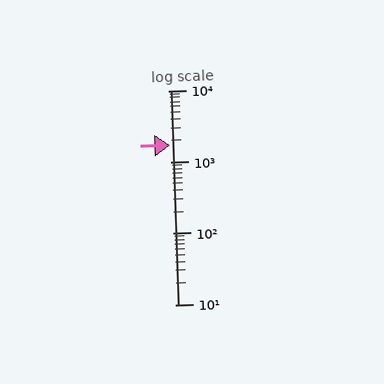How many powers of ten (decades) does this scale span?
The scale spans 3 decades, from 10 to 10000.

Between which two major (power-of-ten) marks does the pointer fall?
The pointer is between 1000 and 10000.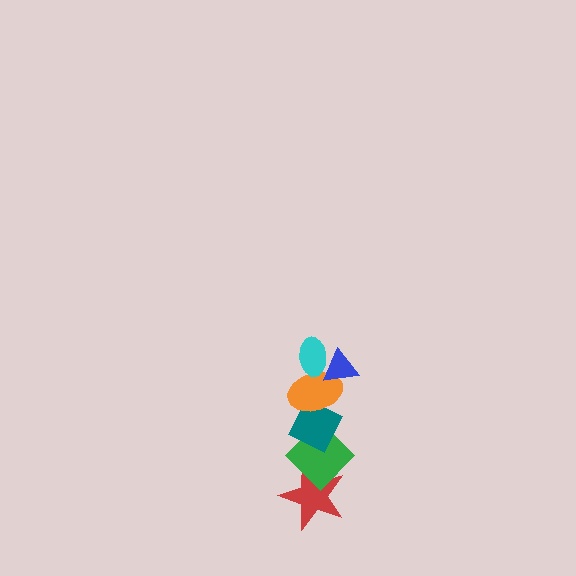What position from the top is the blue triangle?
The blue triangle is 2nd from the top.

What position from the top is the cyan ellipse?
The cyan ellipse is 1st from the top.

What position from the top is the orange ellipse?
The orange ellipse is 3rd from the top.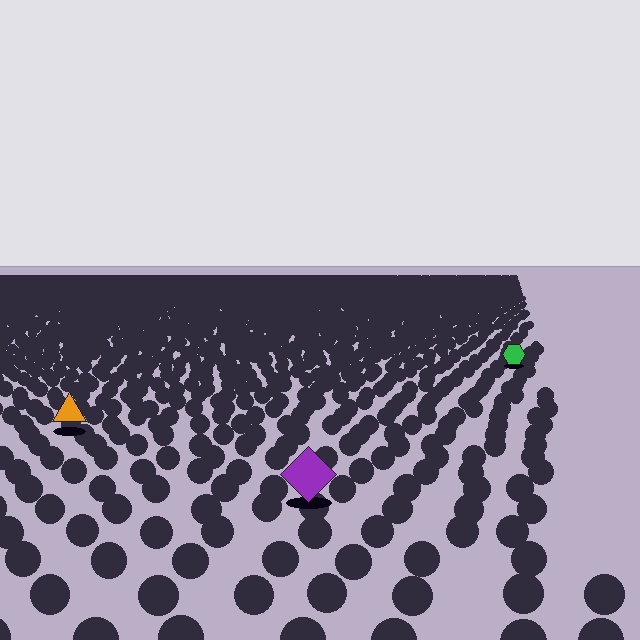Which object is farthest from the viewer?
The green hexagon is farthest from the viewer. It appears smaller and the ground texture around it is denser.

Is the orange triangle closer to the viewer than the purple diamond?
No. The purple diamond is closer — you can tell from the texture gradient: the ground texture is coarser near it.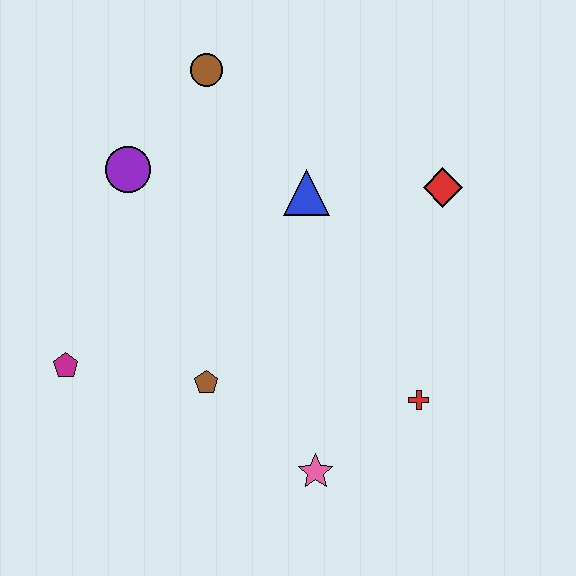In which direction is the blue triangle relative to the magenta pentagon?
The blue triangle is to the right of the magenta pentagon.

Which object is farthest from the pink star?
The brown circle is farthest from the pink star.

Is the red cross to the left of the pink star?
No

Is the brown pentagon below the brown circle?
Yes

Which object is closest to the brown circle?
The purple circle is closest to the brown circle.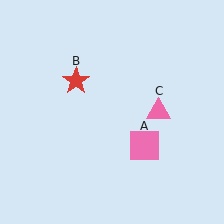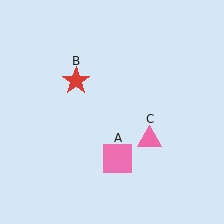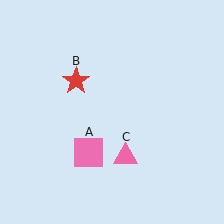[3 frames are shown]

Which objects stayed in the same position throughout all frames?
Red star (object B) remained stationary.